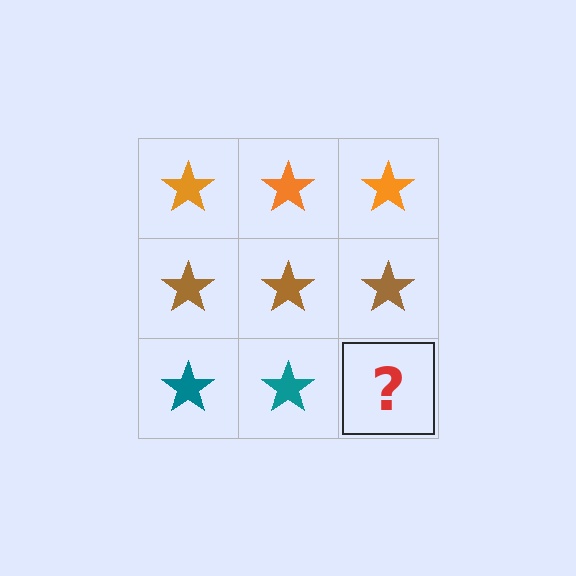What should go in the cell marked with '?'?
The missing cell should contain a teal star.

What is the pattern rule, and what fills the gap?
The rule is that each row has a consistent color. The gap should be filled with a teal star.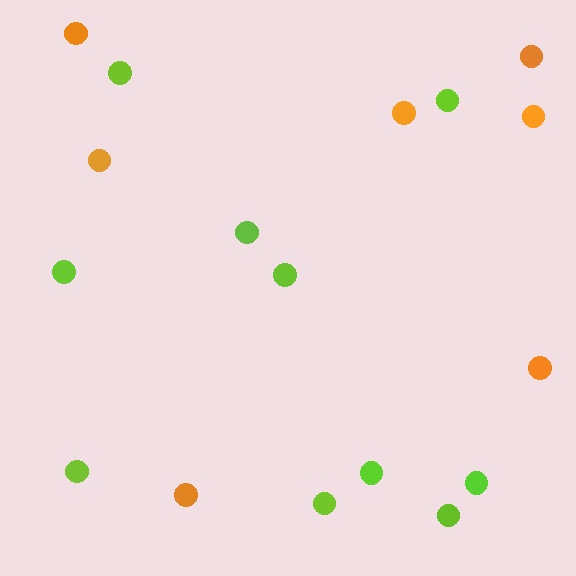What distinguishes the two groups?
There are 2 groups: one group of orange circles (7) and one group of lime circles (10).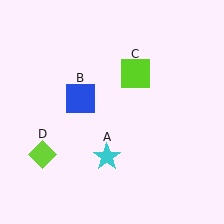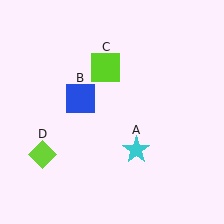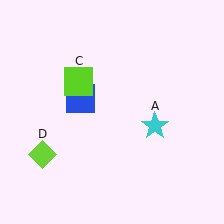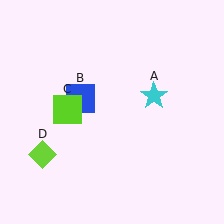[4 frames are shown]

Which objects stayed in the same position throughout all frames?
Blue square (object B) and lime diamond (object D) remained stationary.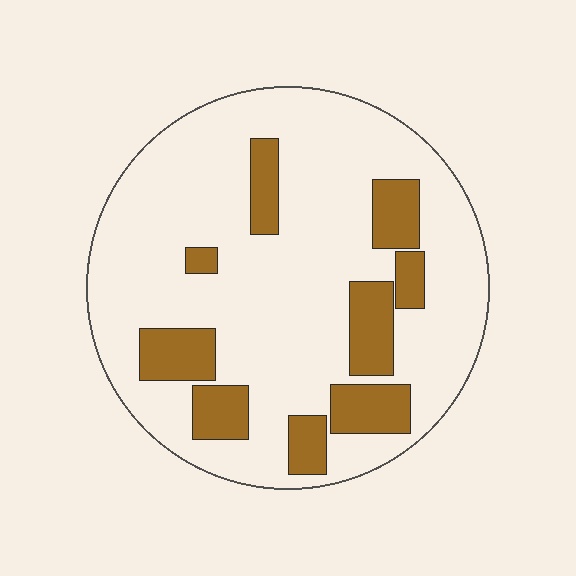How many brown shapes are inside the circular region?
9.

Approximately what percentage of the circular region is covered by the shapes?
Approximately 20%.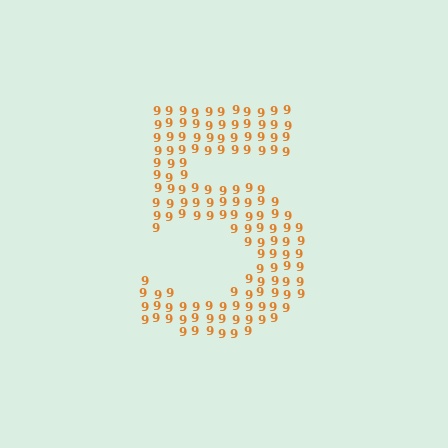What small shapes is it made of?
It is made of small digit 9's.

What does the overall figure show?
The overall figure shows the digit 5.